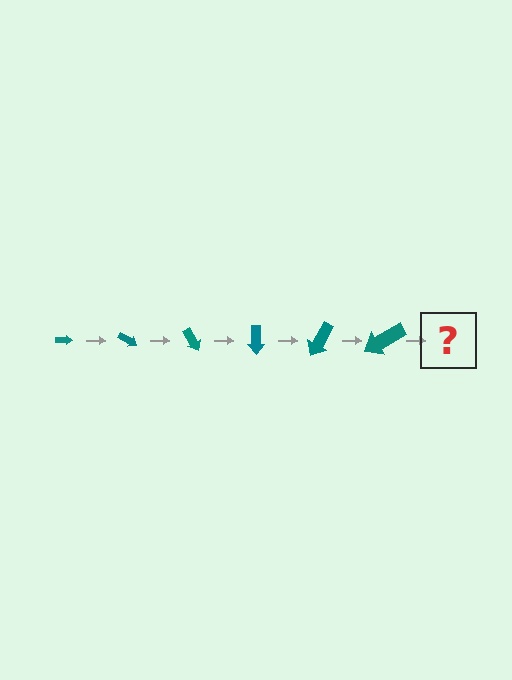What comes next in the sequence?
The next element should be an arrow, larger than the previous one and rotated 180 degrees from the start.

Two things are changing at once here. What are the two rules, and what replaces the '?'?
The two rules are that the arrow grows larger each step and it rotates 30 degrees each step. The '?' should be an arrow, larger than the previous one and rotated 180 degrees from the start.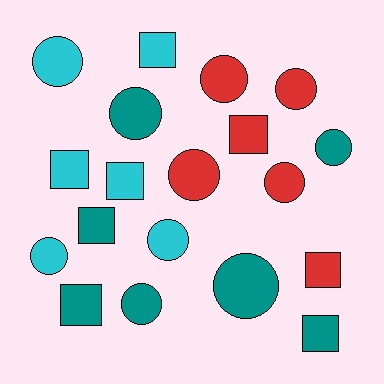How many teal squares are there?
There are 3 teal squares.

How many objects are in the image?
There are 19 objects.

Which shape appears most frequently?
Circle, with 11 objects.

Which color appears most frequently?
Teal, with 7 objects.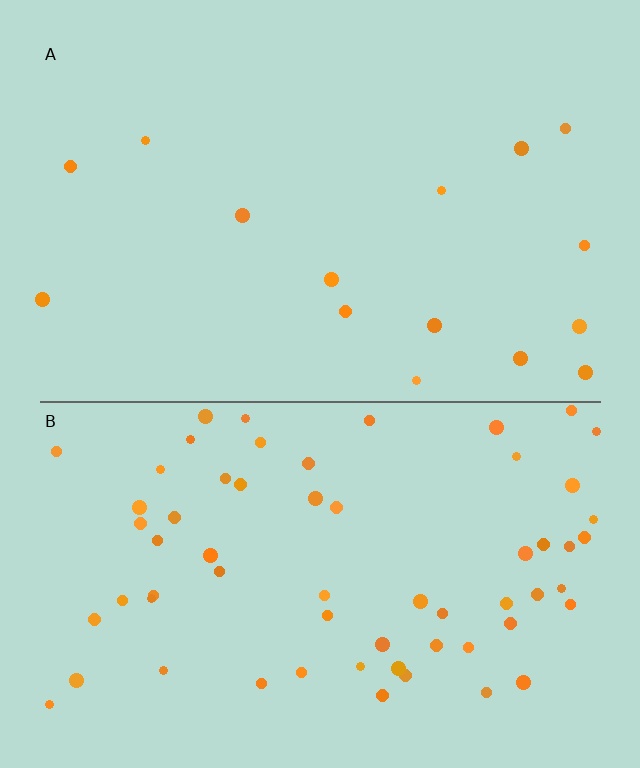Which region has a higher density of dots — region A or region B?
B (the bottom).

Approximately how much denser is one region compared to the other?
Approximately 4.1× — region B over region A.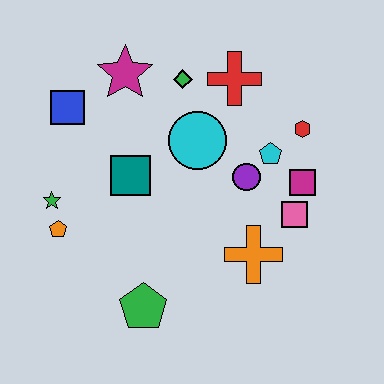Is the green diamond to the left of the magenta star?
No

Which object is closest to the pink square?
The magenta square is closest to the pink square.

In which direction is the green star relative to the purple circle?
The green star is to the left of the purple circle.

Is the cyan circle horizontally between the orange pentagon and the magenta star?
No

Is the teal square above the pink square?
Yes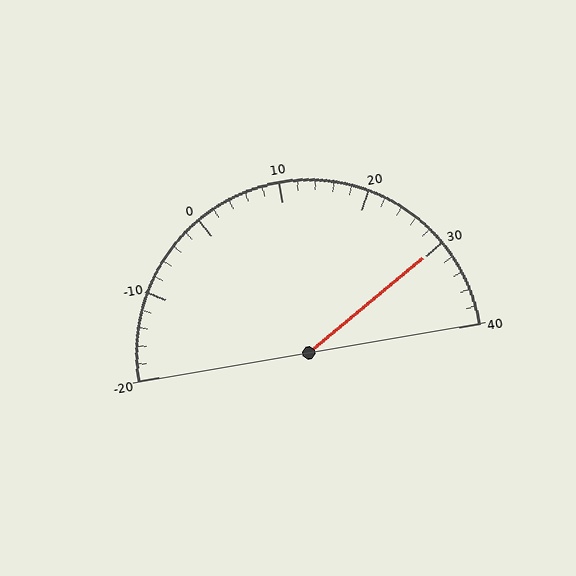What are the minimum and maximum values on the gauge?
The gauge ranges from -20 to 40.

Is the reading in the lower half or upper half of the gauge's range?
The reading is in the upper half of the range (-20 to 40).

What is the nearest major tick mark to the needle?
The nearest major tick mark is 30.